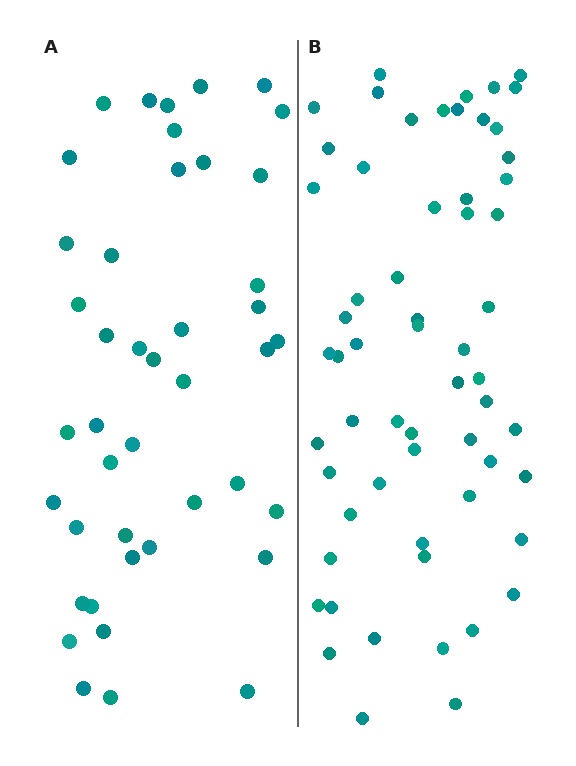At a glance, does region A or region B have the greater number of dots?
Region B (the right region) has more dots.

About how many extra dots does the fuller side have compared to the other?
Region B has approximately 15 more dots than region A.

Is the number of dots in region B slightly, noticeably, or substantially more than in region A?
Region B has noticeably more, but not dramatically so. The ratio is roughly 1.4 to 1.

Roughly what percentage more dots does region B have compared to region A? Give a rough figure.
About 40% more.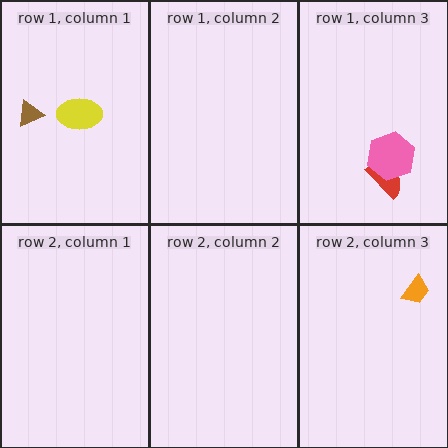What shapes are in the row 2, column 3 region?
The orange trapezoid.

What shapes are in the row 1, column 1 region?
The brown triangle, the yellow ellipse.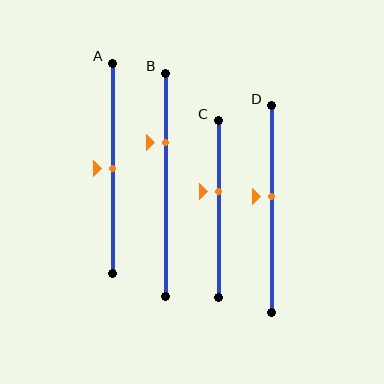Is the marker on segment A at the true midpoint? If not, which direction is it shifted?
Yes, the marker on segment A is at the true midpoint.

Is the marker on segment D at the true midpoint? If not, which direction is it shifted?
No, the marker on segment D is shifted upward by about 6% of the segment length.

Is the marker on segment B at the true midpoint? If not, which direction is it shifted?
No, the marker on segment B is shifted upward by about 19% of the segment length.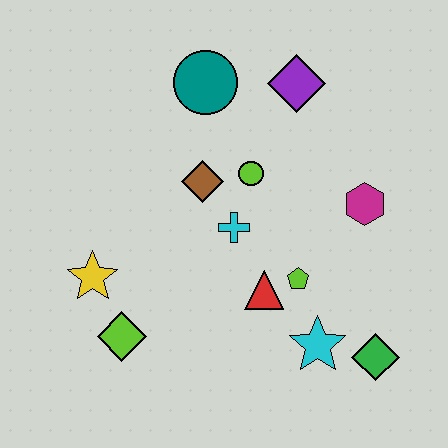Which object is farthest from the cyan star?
The teal circle is farthest from the cyan star.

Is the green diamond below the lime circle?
Yes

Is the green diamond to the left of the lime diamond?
No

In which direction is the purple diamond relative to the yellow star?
The purple diamond is to the right of the yellow star.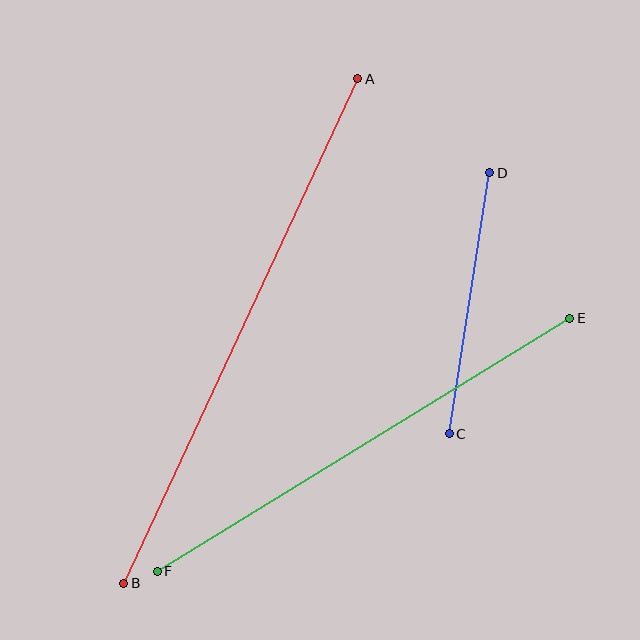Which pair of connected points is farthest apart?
Points A and B are farthest apart.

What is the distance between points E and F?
The distance is approximately 484 pixels.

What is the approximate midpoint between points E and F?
The midpoint is at approximately (364, 445) pixels.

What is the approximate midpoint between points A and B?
The midpoint is at approximately (241, 331) pixels.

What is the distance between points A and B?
The distance is approximately 556 pixels.